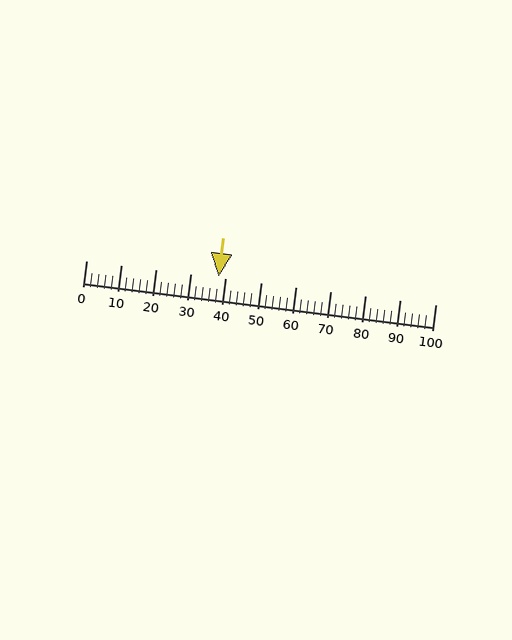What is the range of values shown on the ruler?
The ruler shows values from 0 to 100.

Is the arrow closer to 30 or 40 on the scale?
The arrow is closer to 40.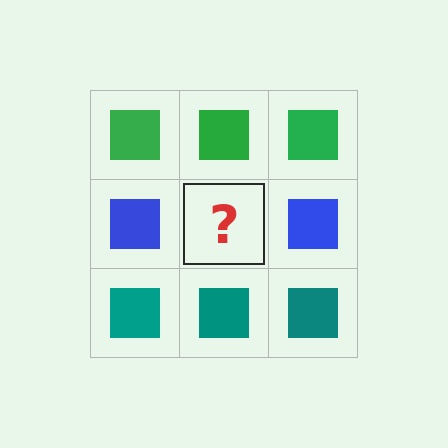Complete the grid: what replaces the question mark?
The question mark should be replaced with a blue square.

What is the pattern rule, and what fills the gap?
The rule is that each row has a consistent color. The gap should be filled with a blue square.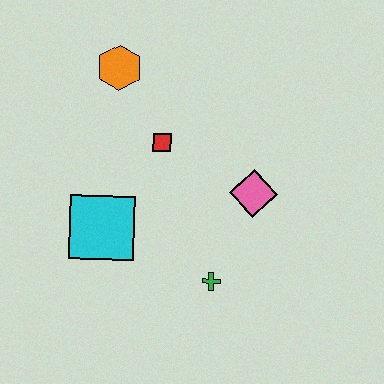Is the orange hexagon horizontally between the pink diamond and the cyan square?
Yes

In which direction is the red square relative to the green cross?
The red square is above the green cross.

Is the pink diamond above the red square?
No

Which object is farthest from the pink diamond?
The orange hexagon is farthest from the pink diamond.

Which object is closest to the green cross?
The pink diamond is closest to the green cross.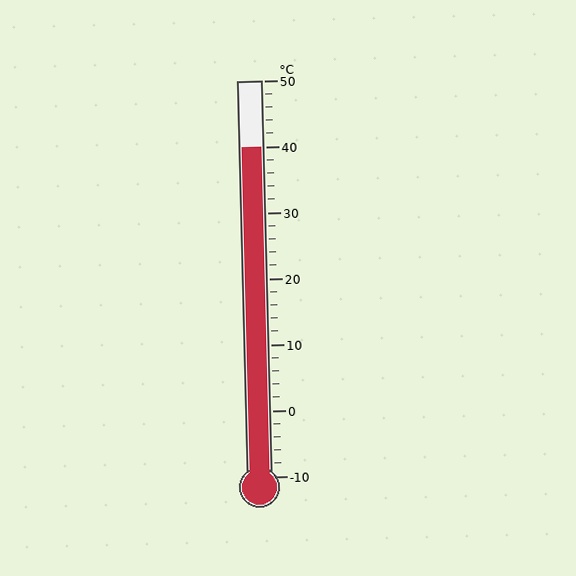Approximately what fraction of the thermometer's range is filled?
The thermometer is filled to approximately 85% of its range.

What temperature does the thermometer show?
The thermometer shows approximately 40°C.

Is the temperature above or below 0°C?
The temperature is above 0°C.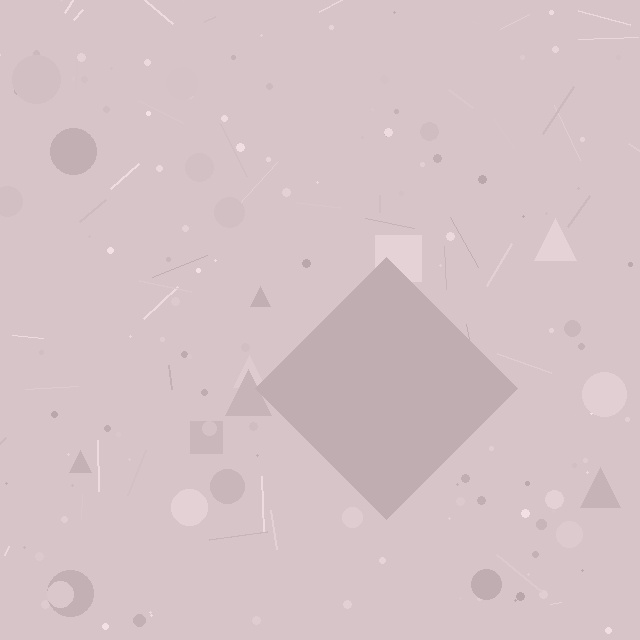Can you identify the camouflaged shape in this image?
The camouflaged shape is a diamond.